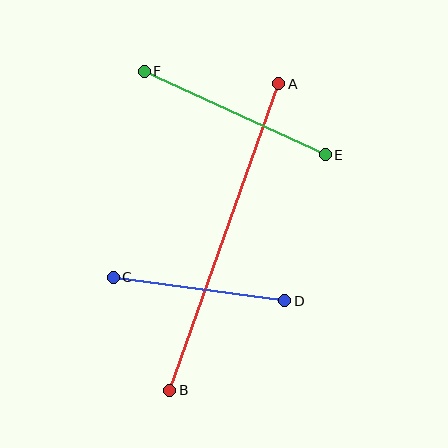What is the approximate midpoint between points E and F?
The midpoint is at approximately (235, 113) pixels.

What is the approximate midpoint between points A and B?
The midpoint is at approximately (224, 237) pixels.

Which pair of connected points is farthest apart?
Points A and B are farthest apart.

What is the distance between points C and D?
The distance is approximately 173 pixels.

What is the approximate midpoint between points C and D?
The midpoint is at approximately (199, 289) pixels.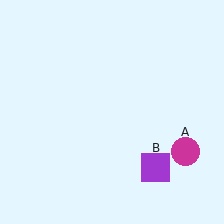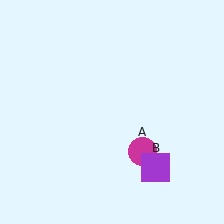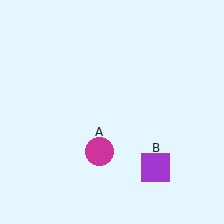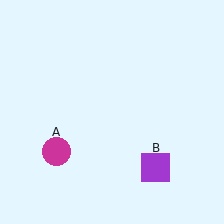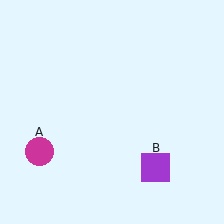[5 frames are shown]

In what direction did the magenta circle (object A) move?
The magenta circle (object A) moved left.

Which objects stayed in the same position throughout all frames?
Purple square (object B) remained stationary.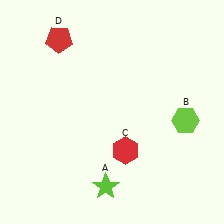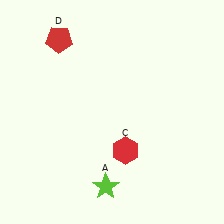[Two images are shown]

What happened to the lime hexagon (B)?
The lime hexagon (B) was removed in Image 2. It was in the bottom-right area of Image 1.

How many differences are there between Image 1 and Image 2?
There is 1 difference between the two images.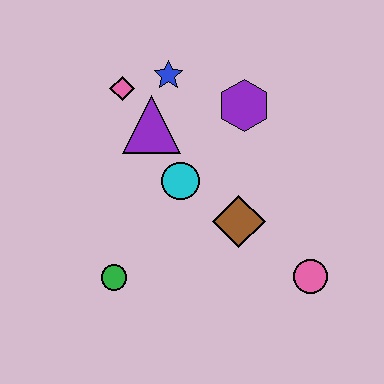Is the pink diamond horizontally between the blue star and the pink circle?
No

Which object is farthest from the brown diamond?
The pink diamond is farthest from the brown diamond.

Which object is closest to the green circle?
The cyan circle is closest to the green circle.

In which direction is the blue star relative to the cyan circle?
The blue star is above the cyan circle.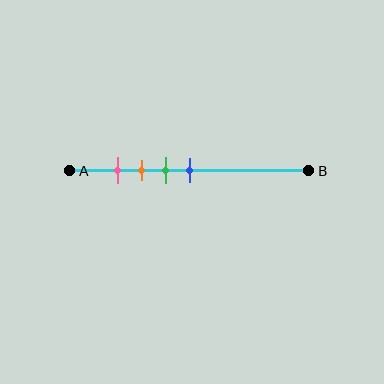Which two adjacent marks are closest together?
The pink and orange marks are the closest adjacent pair.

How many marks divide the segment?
There are 4 marks dividing the segment.